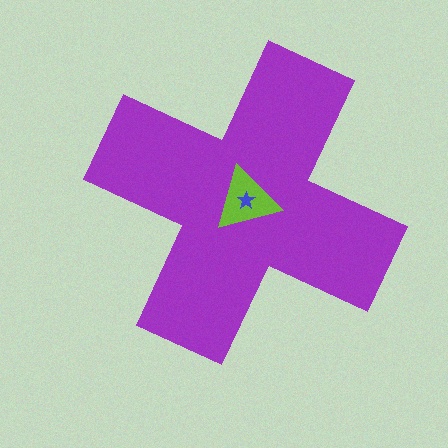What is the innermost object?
The blue star.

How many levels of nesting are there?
3.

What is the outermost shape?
The purple cross.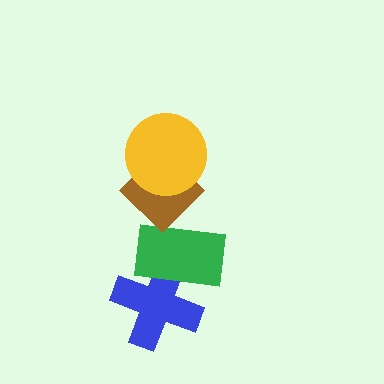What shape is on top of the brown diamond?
The yellow circle is on top of the brown diamond.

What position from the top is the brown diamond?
The brown diamond is 2nd from the top.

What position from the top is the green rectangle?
The green rectangle is 3rd from the top.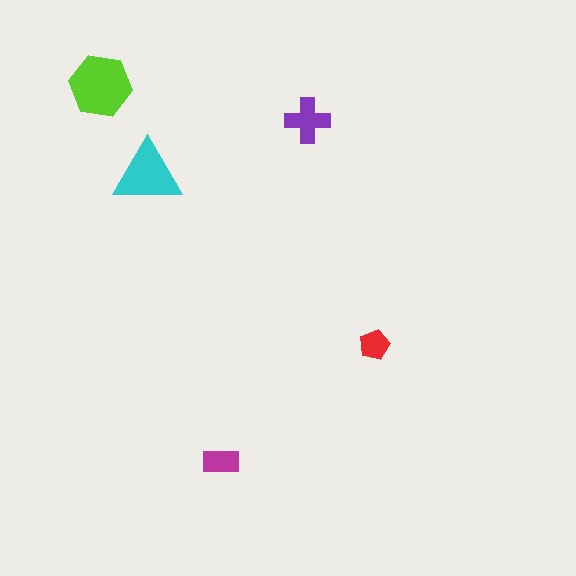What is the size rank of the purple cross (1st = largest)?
3rd.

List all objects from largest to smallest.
The lime hexagon, the cyan triangle, the purple cross, the magenta rectangle, the red pentagon.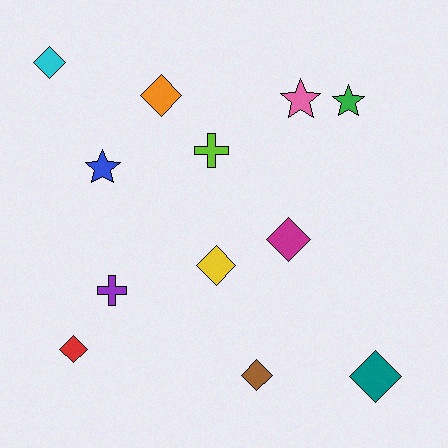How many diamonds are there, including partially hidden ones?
There are 7 diamonds.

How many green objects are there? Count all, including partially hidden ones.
There is 1 green object.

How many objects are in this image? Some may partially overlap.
There are 12 objects.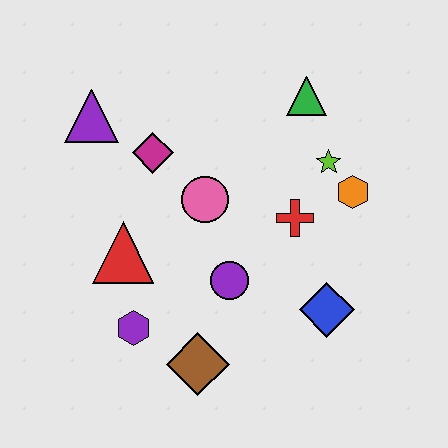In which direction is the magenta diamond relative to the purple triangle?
The magenta diamond is to the right of the purple triangle.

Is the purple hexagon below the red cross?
Yes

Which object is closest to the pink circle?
The magenta diamond is closest to the pink circle.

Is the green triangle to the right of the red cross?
Yes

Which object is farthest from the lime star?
The purple hexagon is farthest from the lime star.